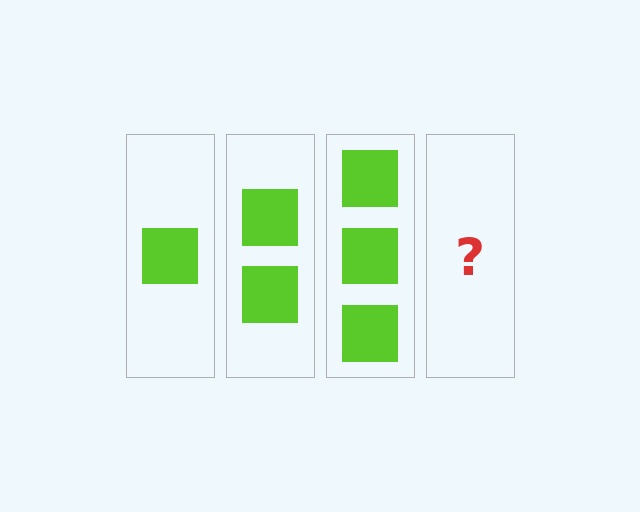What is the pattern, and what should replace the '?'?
The pattern is that each step adds one more square. The '?' should be 4 squares.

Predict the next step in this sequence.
The next step is 4 squares.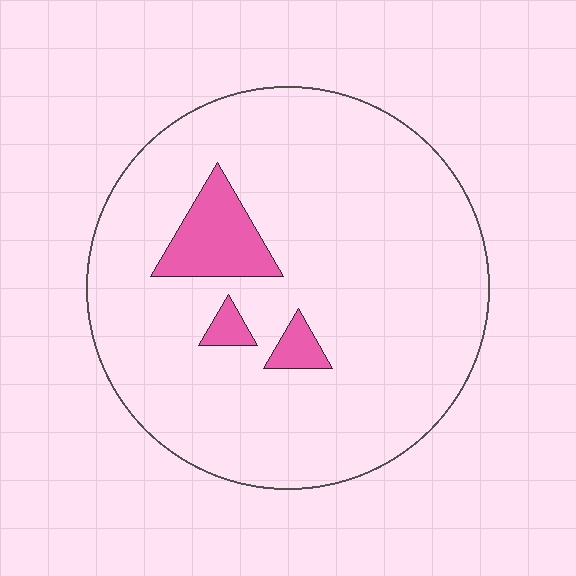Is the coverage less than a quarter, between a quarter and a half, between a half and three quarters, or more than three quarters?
Less than a quarter.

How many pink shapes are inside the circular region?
3.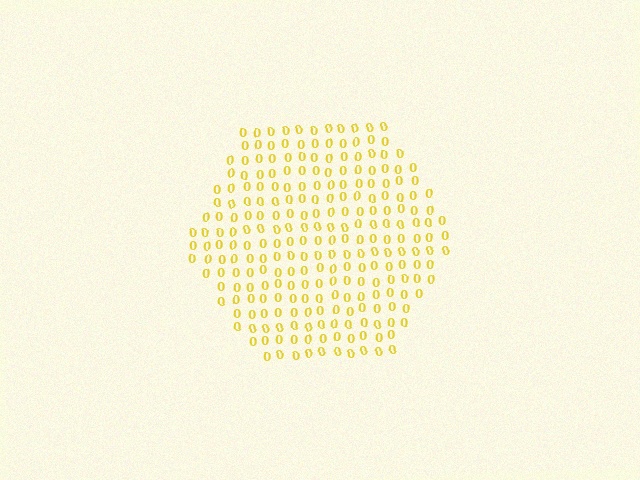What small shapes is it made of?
It is made of small digit 0's.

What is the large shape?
The large shape is a hexagon.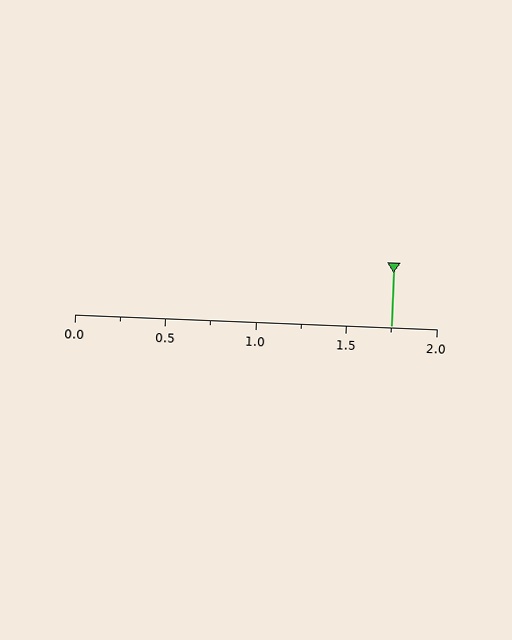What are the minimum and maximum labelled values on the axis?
The axis runs from 0.0 to 2.0.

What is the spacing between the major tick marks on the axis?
The major ticks are spaced 0.5 apart.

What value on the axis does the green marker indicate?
The marker indicates approximately 1.75.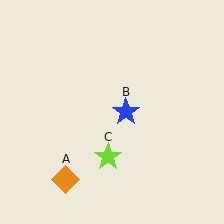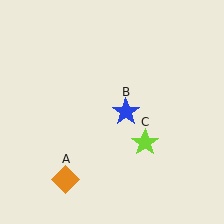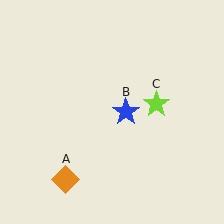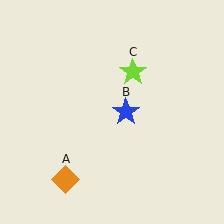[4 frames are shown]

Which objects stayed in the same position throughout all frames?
Orange diamond (object A) and blue star (object B) remained stationary.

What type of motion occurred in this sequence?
The lime star (object C) rotated counterclockwise around the center of the scene.